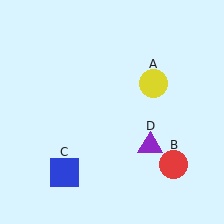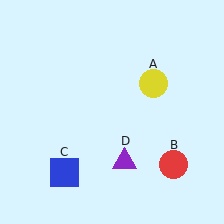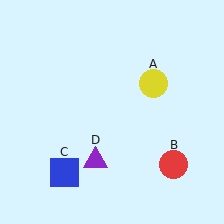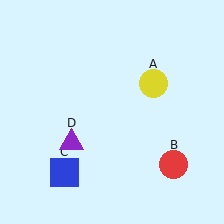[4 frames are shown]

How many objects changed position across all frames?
1 object changed position: purple triangle (object D).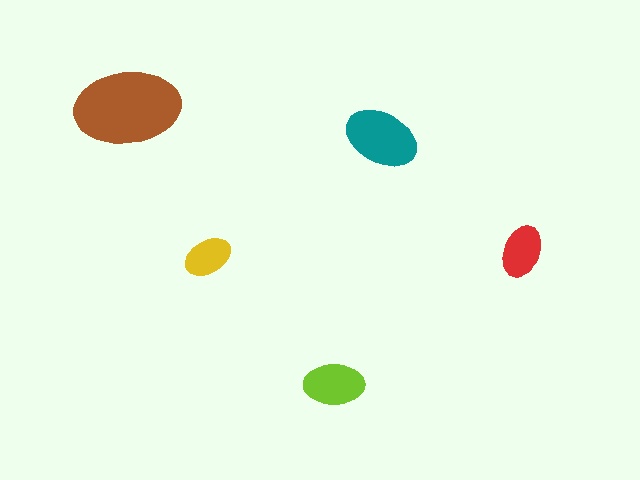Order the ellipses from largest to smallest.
the brown one, the teal one, the lime one, the red one, the yellow one.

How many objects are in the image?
There are 5 objects in the image.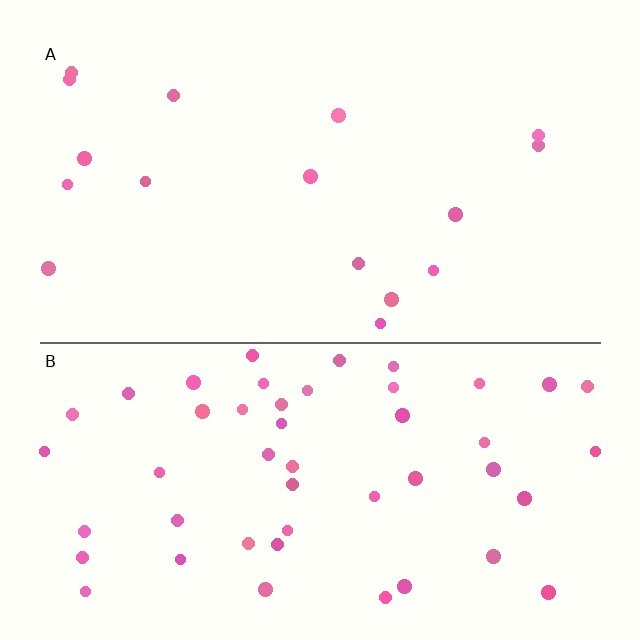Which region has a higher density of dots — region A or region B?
B (the bottom).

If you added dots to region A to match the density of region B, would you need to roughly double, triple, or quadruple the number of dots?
Approximately triple.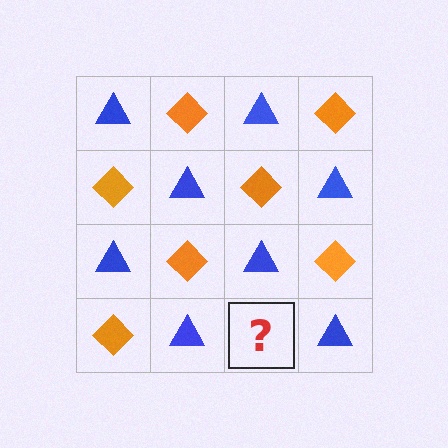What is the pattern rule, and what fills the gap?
The rule is that it alternates blue triangle and orange diamond in a checkerboard pattern. The gap should be filled with an orange diamond.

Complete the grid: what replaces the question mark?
The question mark should be replaced with an orange diamond.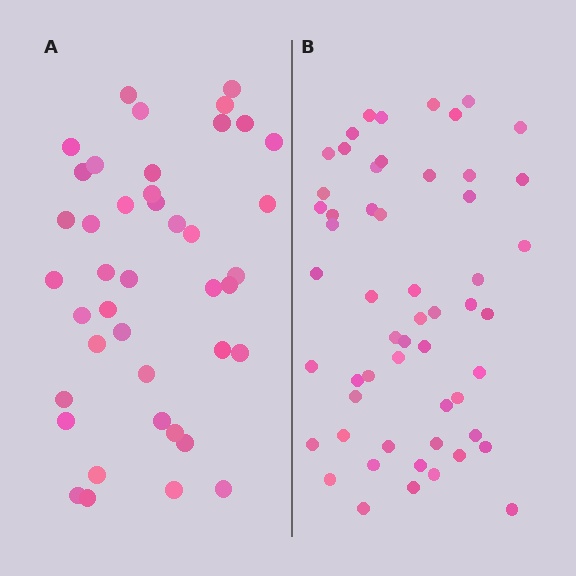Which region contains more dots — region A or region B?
Region B (the right region) has more dots.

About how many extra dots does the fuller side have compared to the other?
Region B has approximately 15 more dots than region A.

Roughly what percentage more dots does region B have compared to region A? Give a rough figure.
About 30% more.